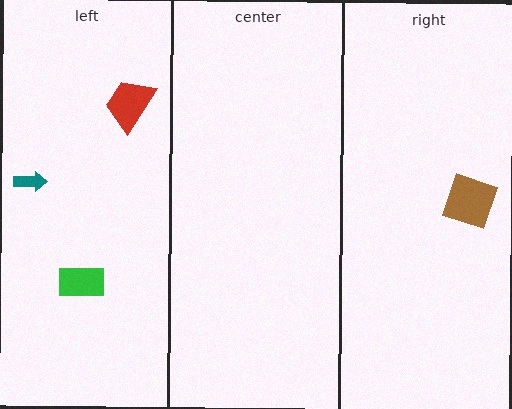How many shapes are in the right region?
1.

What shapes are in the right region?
The brown square.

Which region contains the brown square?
The right region.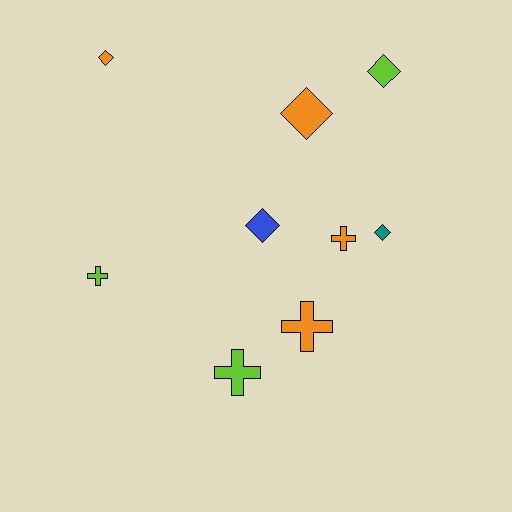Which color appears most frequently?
Orange, with 4 objects.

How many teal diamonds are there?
There is 1 teal diamond.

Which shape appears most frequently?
Diamond, with 5 objects.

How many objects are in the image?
There are 9 objects.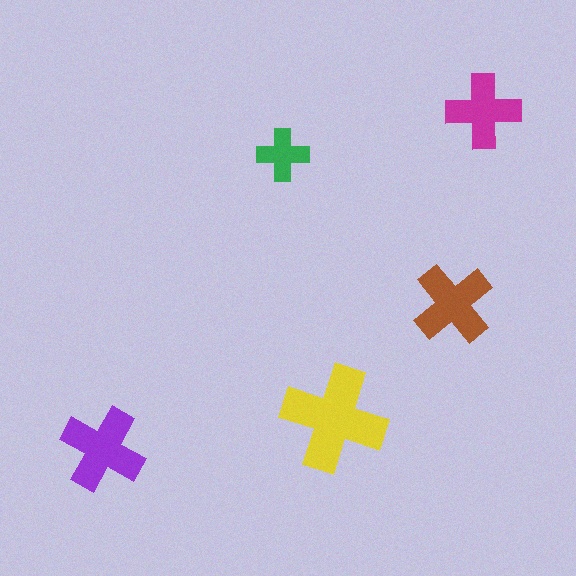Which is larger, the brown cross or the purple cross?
The purple one.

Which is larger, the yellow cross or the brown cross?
The yellow one.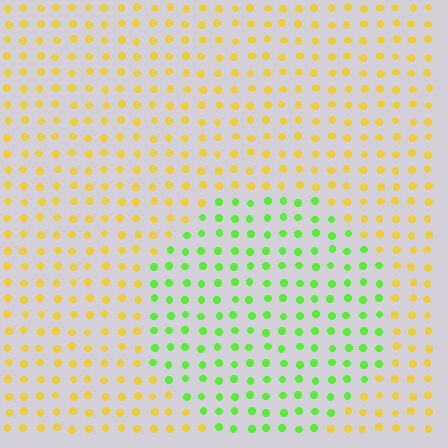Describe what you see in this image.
The image is filled with small yellow elements in a uniform arrangement. A circle-shaped region is visible where the elements are tinted to a slightly different hue, forming a subtle color boundary.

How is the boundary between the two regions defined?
The boundary is defined purely by a slight shift in hue (about 61 degrees). Spacing, size, and orientation are identical on both sides.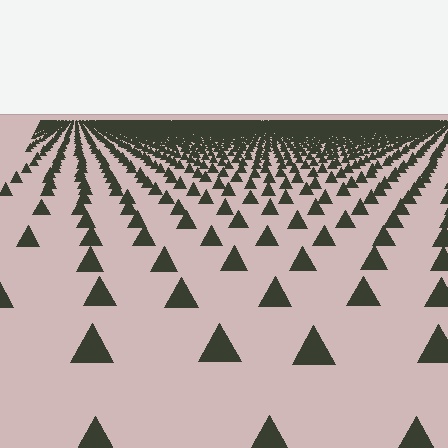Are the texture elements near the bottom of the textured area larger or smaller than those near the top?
Larger. Near the bottom, elements are closer to the viewer and appear at a bigger on-screen size.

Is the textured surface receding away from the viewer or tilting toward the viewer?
The surface is receding away from the viewer. Texture elements get smaller and denser toward the top.